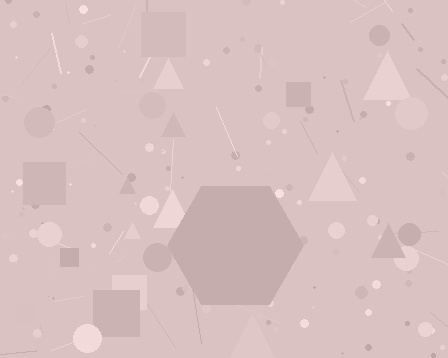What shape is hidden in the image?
A hexagon is hidden in the image.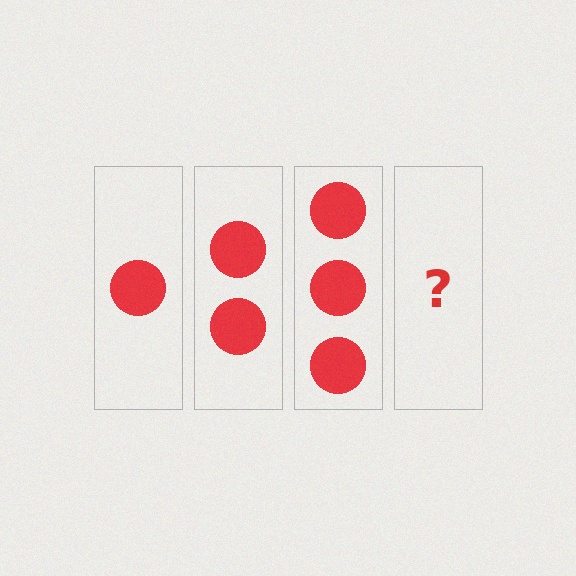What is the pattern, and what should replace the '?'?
The pattern is that each step adds one more circle. The '?' should be 4 circles.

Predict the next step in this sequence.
The next step is 4 circles.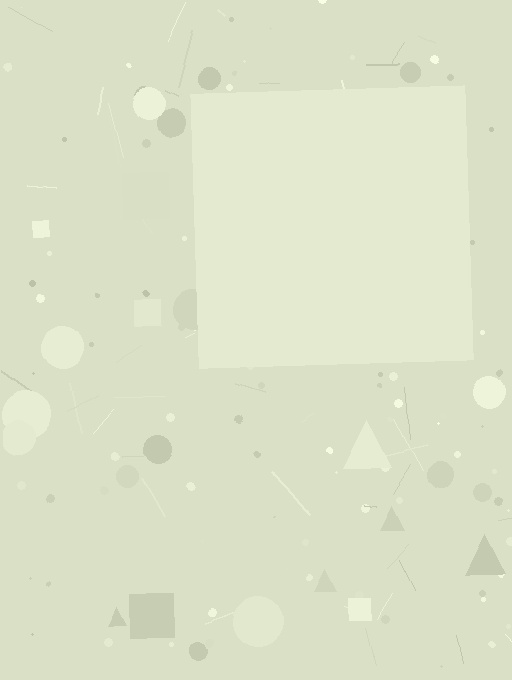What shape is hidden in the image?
A square is hidden in the image.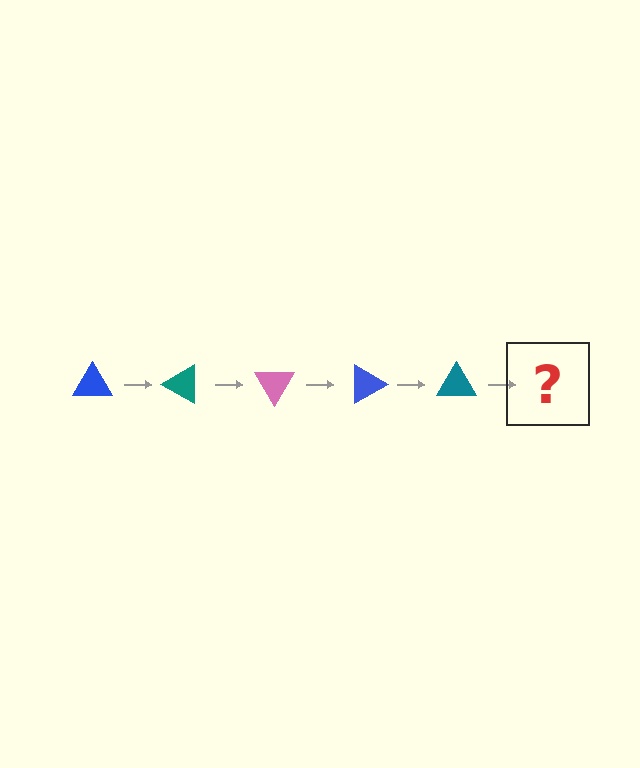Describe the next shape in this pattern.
It should be a pink triangle, rotated 150 degrees from the start.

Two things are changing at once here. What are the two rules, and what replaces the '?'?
The two rules are that it rotates 30 degrees each step and the color cycles through blue, teal, and pink. The '?' should be a pink triangle, rotated 150 degrees from the start.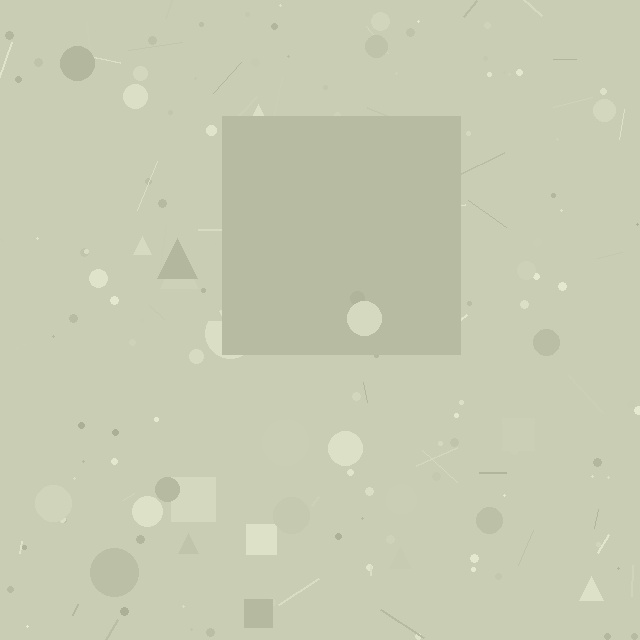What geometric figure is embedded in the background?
A square is embedded in the background.